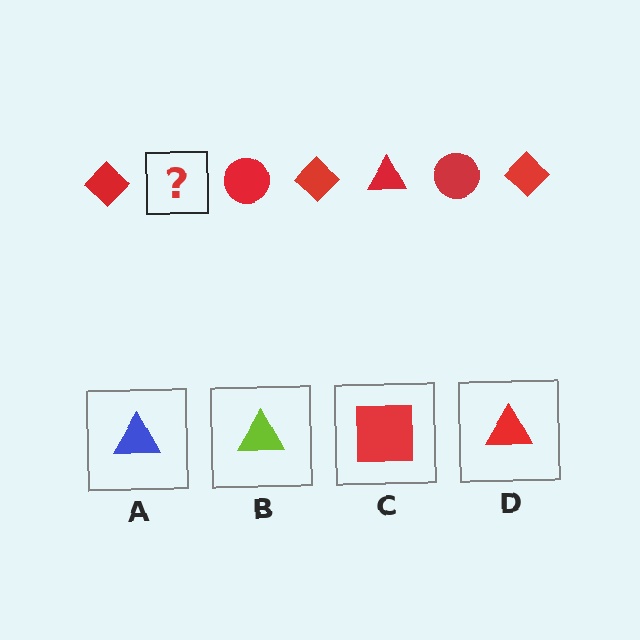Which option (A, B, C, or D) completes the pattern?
D.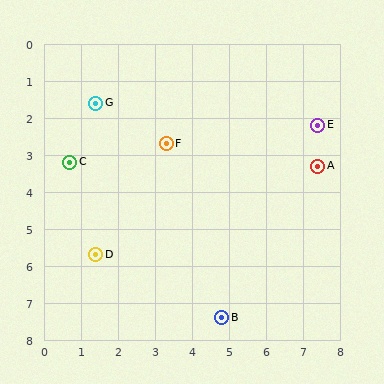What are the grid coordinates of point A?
Point A is at approximately (7.4, 3.3).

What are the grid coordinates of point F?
Point F is at approximately (3.3, 2.7).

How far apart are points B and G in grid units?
Points B and G are about 6.7 grid units apart.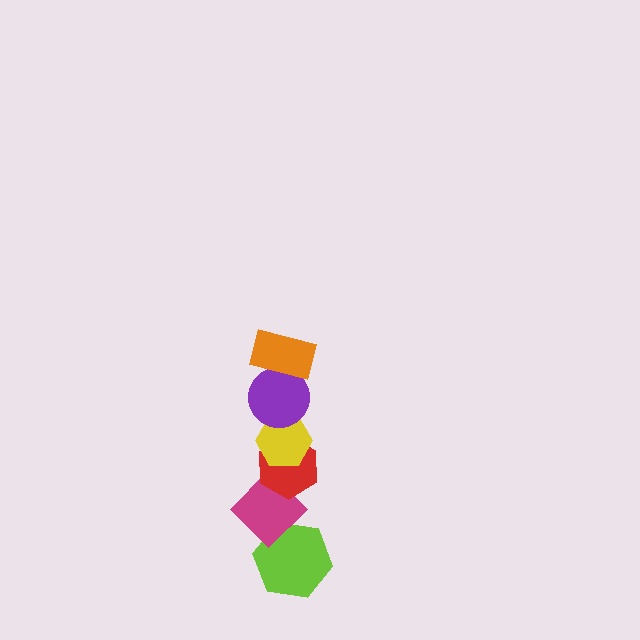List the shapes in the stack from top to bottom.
From top to bottom: the orange rectangle, the purple circle, the yellow hexagon, the red hexagon, the magenta diamond, the lime hexagon.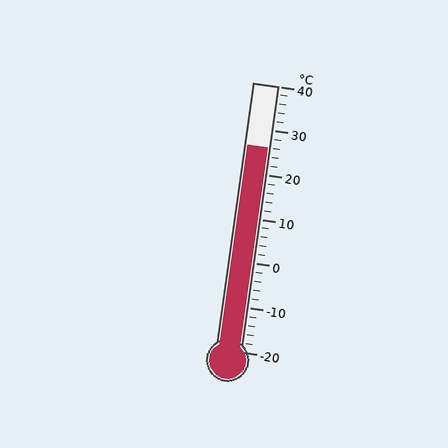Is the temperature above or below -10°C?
The temperature is above -10°C.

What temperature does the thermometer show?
The thermometer shows approximately 26°C.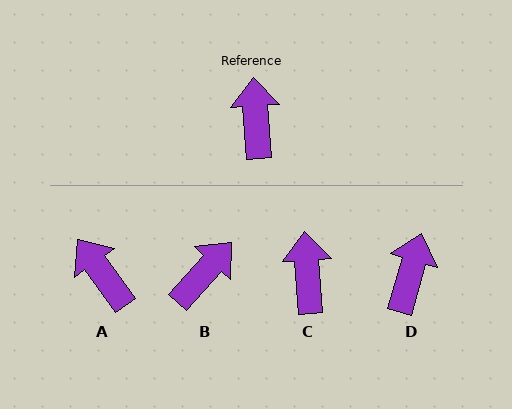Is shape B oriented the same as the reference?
No, it is off by about 46 degrees.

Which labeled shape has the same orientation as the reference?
C.